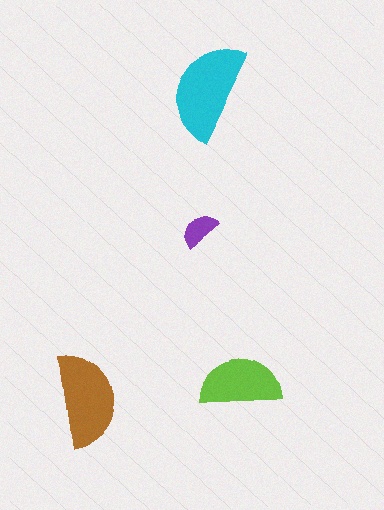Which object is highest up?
The cyan semicircle is topmost.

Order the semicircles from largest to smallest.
the cyan one, the brown one, the lime one, the purple one.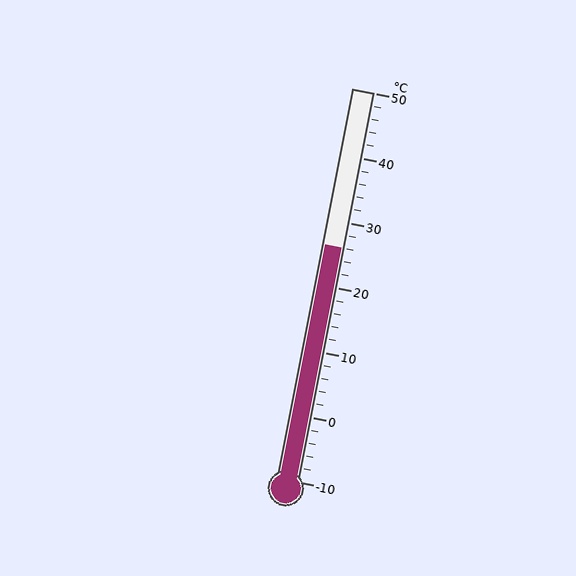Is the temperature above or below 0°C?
The temperature is above 0°C.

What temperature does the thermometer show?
The thermometer shows approximately 26°C.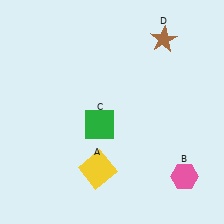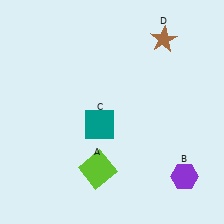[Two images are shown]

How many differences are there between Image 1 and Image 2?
There are 3 differences between the two images.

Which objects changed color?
A changed from yellow to lime. B changed from pink to purple. C changed from green to teal.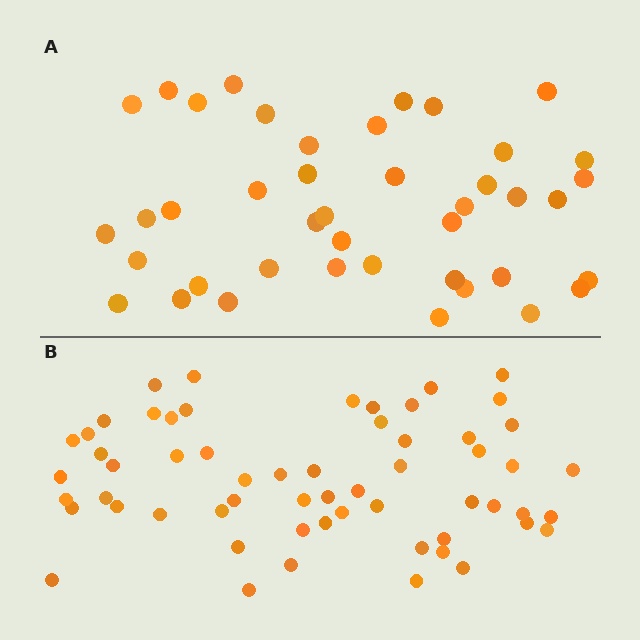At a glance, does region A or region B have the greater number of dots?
Region B (the bottom region) has more dots.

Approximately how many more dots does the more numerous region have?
Region B has approximately 15 more dots than region A.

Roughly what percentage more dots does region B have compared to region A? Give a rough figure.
About 40% more.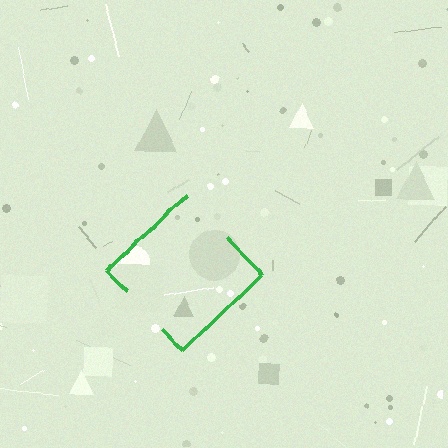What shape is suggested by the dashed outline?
The dashed outline suggests a diamond.